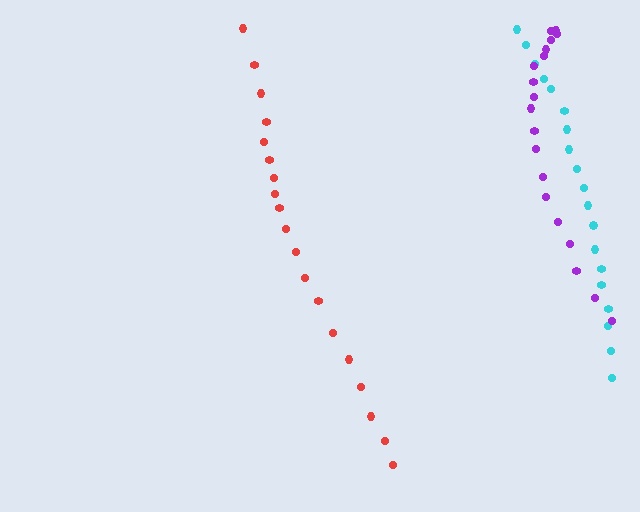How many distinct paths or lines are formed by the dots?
There are 3 distinct paths.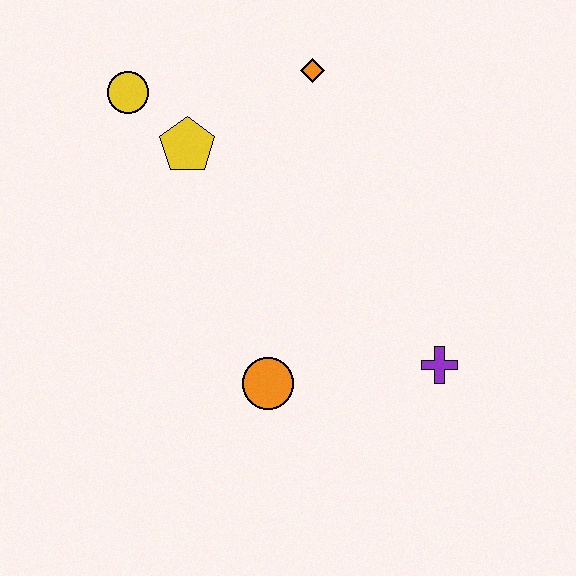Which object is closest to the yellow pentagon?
The yellow circle is closest to the yellow pentagon.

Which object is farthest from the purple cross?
The yellow circle is farthest from the purple cross.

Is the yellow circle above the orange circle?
Yes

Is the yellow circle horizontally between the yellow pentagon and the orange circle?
No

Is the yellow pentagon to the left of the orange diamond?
Yes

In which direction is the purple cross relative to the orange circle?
The purple cross is to the right of the orange circle.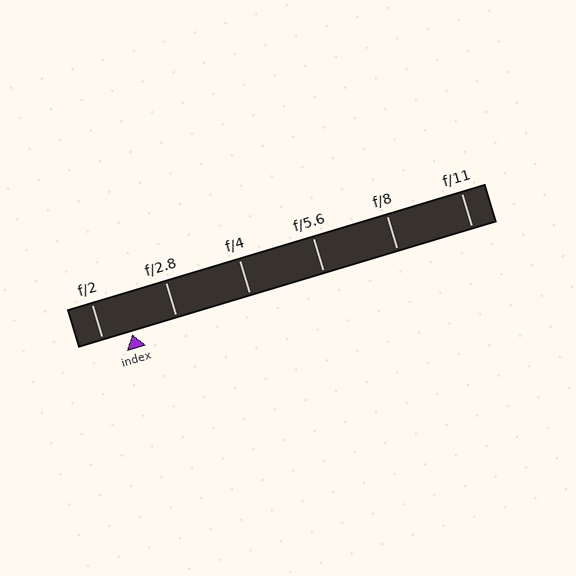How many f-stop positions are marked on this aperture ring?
There are 6 f-stop positions marked.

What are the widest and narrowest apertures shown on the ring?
The widest aperture shown is f/2 and the narrowest is f/11.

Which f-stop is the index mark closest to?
The index mark is closest to f/2.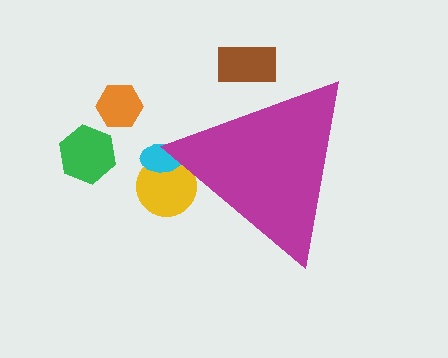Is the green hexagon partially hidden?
No, the green hexagon is fully visible.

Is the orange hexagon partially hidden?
No, the orange hexagon is fully visible.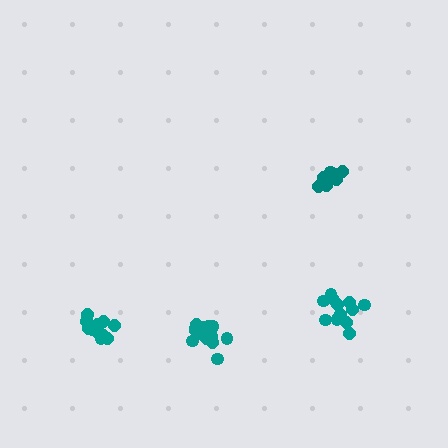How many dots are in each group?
Group 1: 9 dots, Group 2: 13 dots, Group 3: 12 dots, Group 4: 14 dots (48 total).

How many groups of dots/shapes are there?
There are 4 groups.